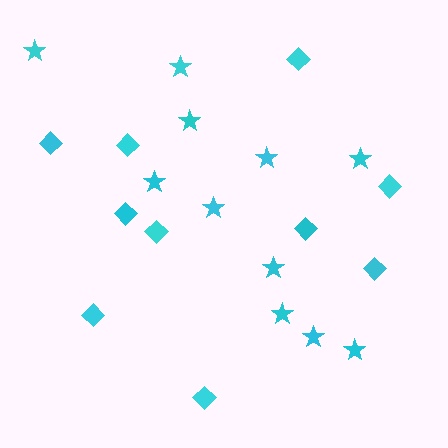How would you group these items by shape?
There are 2 groups: one group of diamonds (10) and one group of stars (11).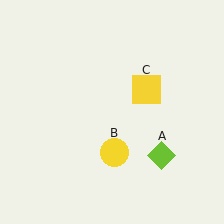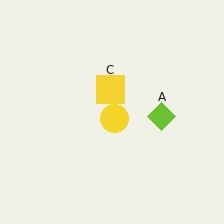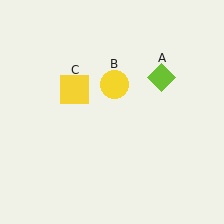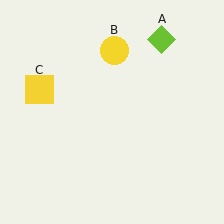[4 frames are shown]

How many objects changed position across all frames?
3 objects changed position: lime diamond (object A), yellow circle (object B), yellow square (object C).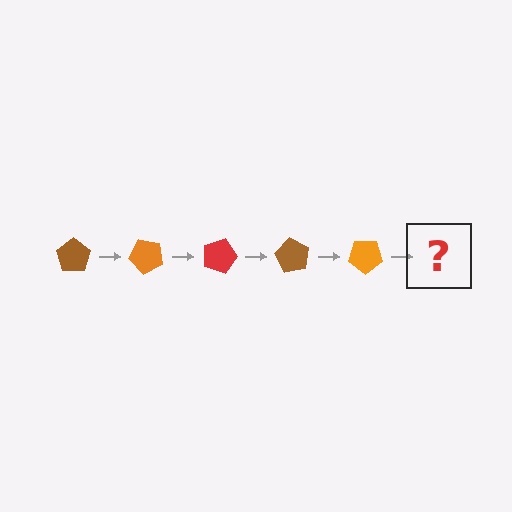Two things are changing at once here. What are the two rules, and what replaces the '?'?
The two rules are that it rotates 45 degrees each step and the color cycles through brown, orange, and red. The '?' should be a red pentagon, rotated 225 degrees from the start.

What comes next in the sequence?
The next element should be a red pentagon, rotated 225 degrees from the start.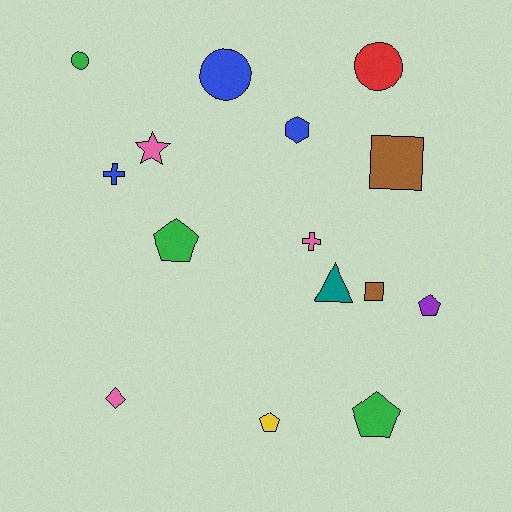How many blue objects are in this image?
There are 3 blue objects.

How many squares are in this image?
There are 2 squares.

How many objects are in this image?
There are 15 objects.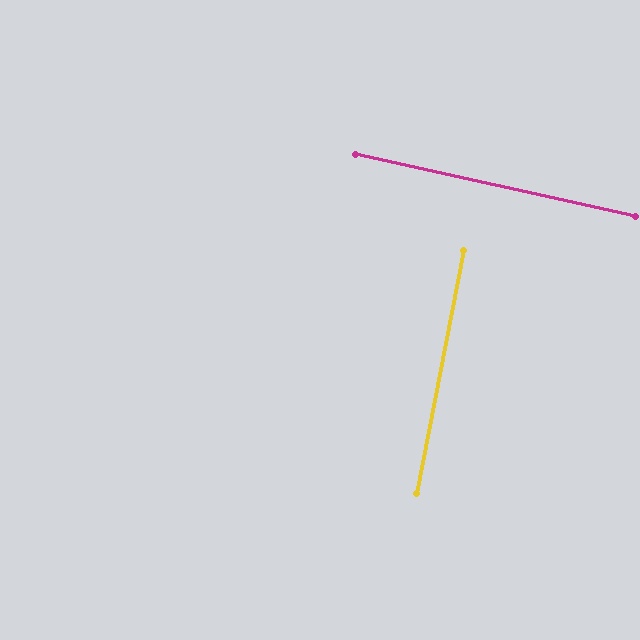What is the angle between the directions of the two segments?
Approximately 89 degrees.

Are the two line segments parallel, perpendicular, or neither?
Perpendicular — they meet at approximately 89°.